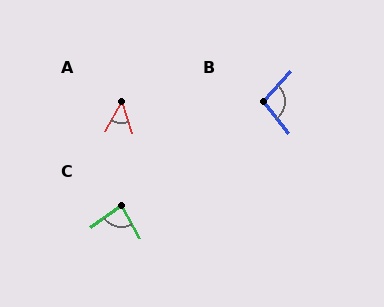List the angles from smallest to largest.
A (48°), C (82°), B (100°).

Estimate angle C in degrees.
Approximately 82 degrees.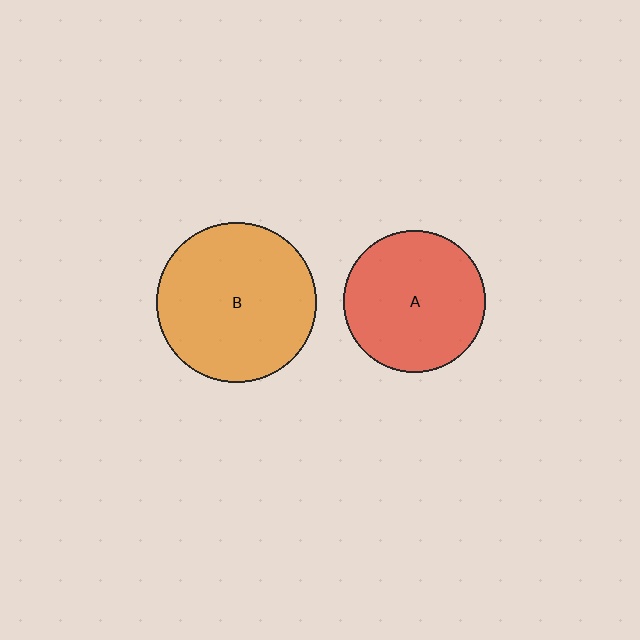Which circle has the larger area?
Circle B (orange).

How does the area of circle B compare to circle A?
Approximately 1.3 times.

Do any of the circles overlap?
No, none of the circles overlap.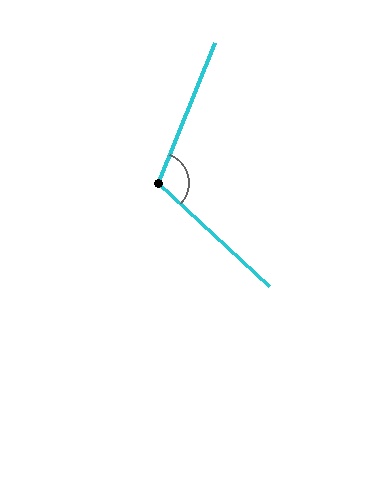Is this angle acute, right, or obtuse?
It is obtuse.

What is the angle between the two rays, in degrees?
Approximately 111 degrees.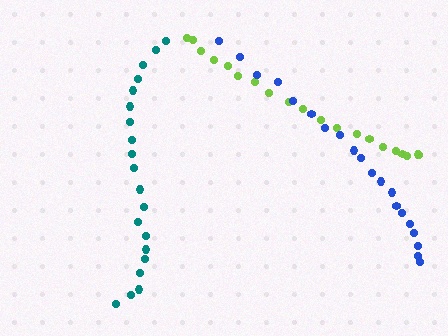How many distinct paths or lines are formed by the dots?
There are 3 distinct paths.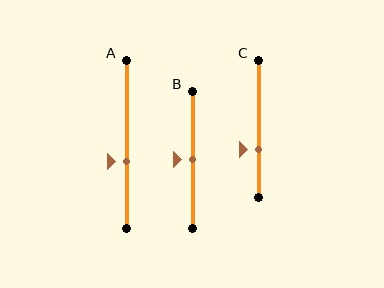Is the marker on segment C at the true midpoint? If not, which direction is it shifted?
No, the marker on segment C is shifted downward by about 15% of the segment length.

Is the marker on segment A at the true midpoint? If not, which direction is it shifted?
No, the marker on segment A is shifted downward by about 10% of the segment length.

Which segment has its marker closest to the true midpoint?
Segment B has its marker closest to the true midpoint.